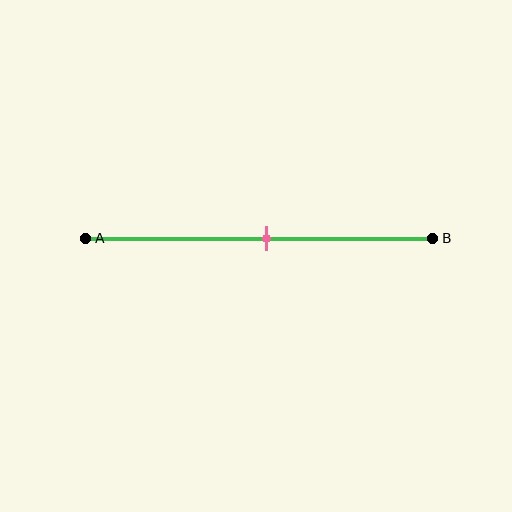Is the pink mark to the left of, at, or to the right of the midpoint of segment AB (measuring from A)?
The pink mark is approximately at the midpoint of segment AB.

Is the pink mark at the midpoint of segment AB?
Yes, the mark is approximately at the midpoint.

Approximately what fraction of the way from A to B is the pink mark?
The pink mark is approximately 50% of the way from A to B.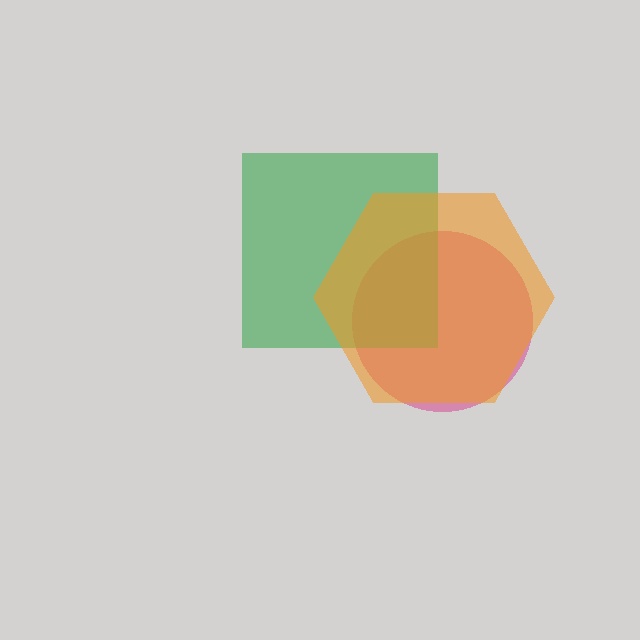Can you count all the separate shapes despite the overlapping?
Yes, there are 3 separate shapes.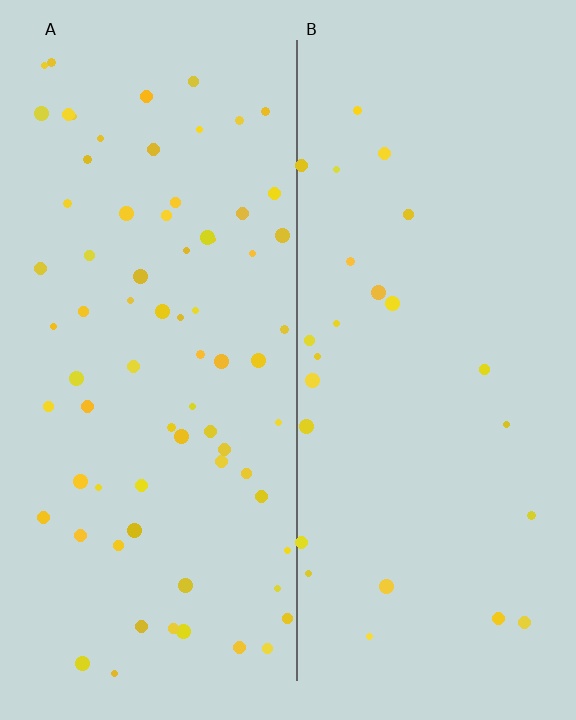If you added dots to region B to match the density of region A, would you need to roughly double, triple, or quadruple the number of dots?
Approximately triple.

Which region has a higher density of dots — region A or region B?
A (the left).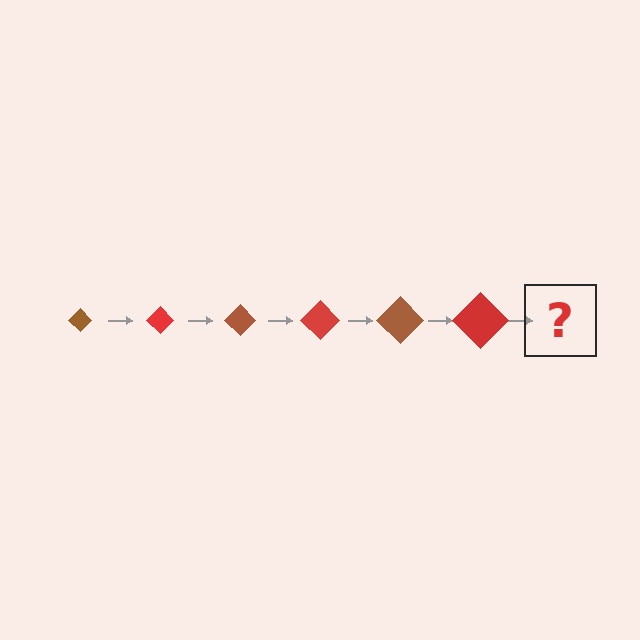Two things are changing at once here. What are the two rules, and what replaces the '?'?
The two rules are that the diamond grows larger each step and the color cycles through brown and red. The '?' should be a brown diamond, larger than the previous one.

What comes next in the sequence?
The next element should be a brown diamond, larger than the previous one.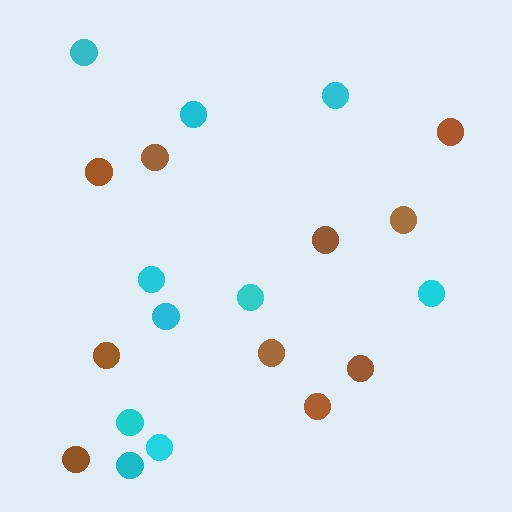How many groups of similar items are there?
There are 2 groups: one group of brown circles (10) and one group of cyan circles (10).